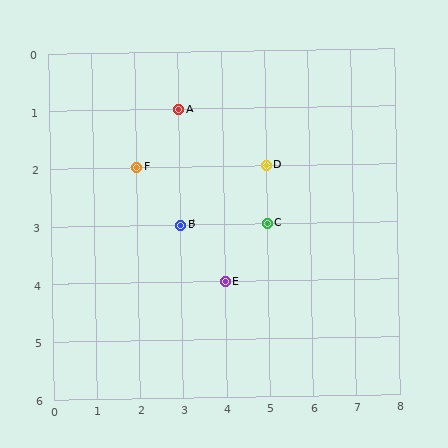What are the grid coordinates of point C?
Point C is at grid coordinates (5, 3).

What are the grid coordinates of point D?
Point D is at grid coordinates (5, 2).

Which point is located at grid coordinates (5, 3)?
Point C is at (5, 3).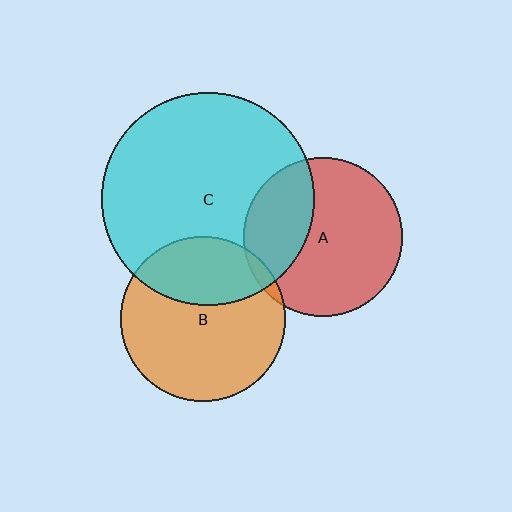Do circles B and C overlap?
Yes.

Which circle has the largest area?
Circle C (cyan).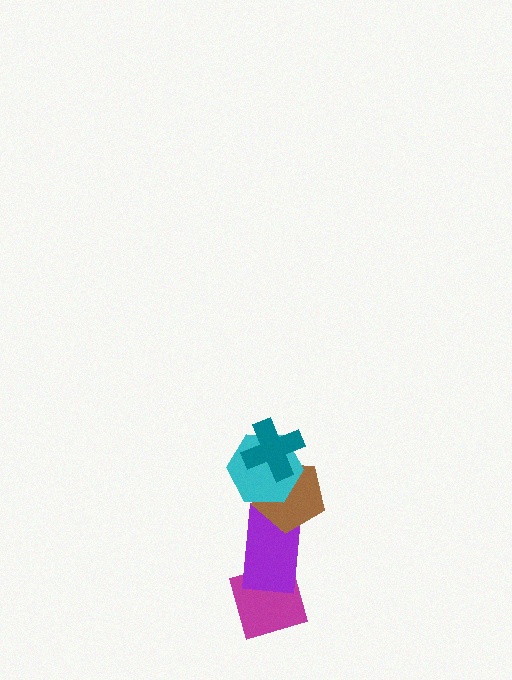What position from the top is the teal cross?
The teal cross is 1st from the top.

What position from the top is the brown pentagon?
The brown pentagon is 3rd from the top.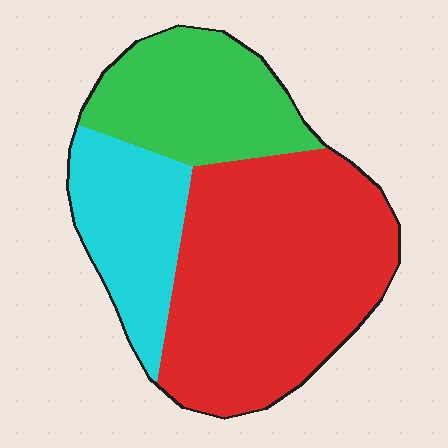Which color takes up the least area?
Cyan, at roughly 20%.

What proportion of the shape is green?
Green covers about 25% of the shape.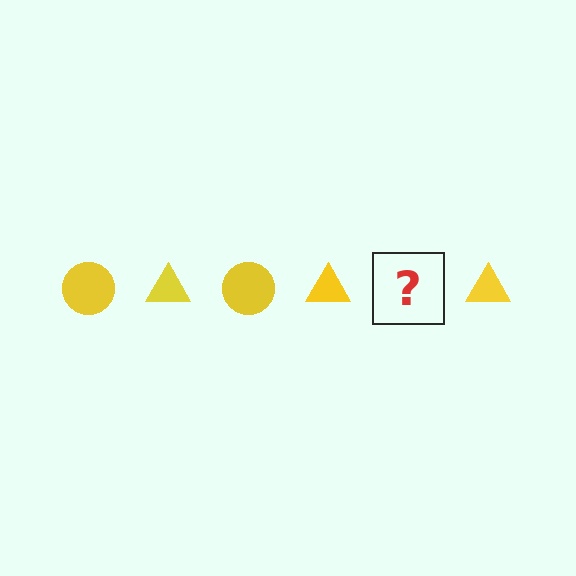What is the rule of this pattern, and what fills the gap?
The rule is that the pattern cycles through circle, triangle shapes in yellow. The gap should be filled with a yellow circle.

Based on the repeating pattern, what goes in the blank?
The blank should be a yellow circle.